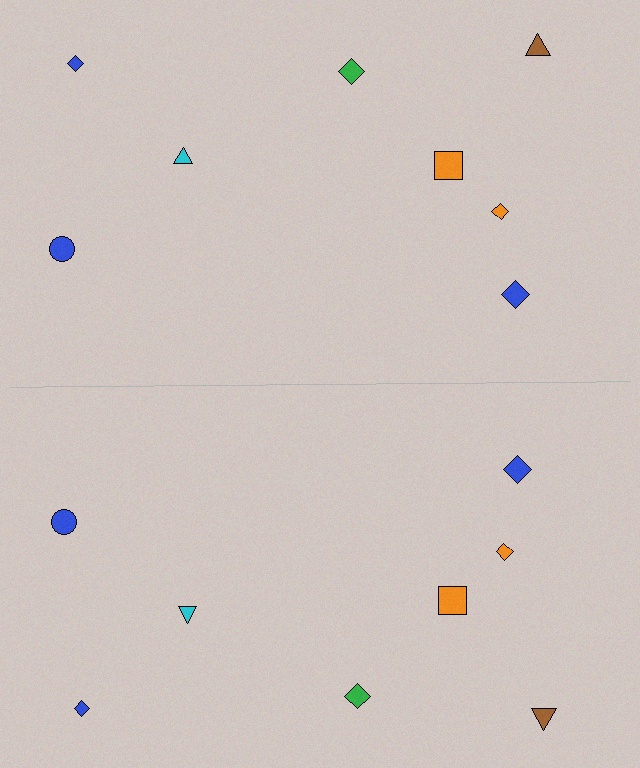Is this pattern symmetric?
Yes, this pattern has bilateral (reflection) symmetry.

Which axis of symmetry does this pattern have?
The pattern has a horizontal axis of symmetry running through the center of the image.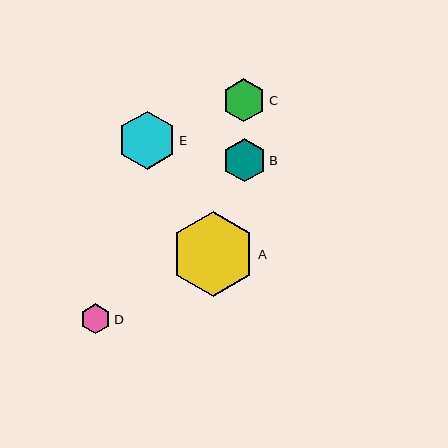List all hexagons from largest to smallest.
From largest to smallest: A, E, C, B, D.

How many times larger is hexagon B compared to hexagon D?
Hexagon B is approximately 1.4 times the size of hexagon D.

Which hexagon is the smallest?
Hexagon D is the smallest with a size of approximately 30 pixels.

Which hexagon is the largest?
Hexagon A is the largest with a size of approximately 84 pixels.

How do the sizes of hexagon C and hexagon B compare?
Hexagon C and hexagon B are approximately the same size.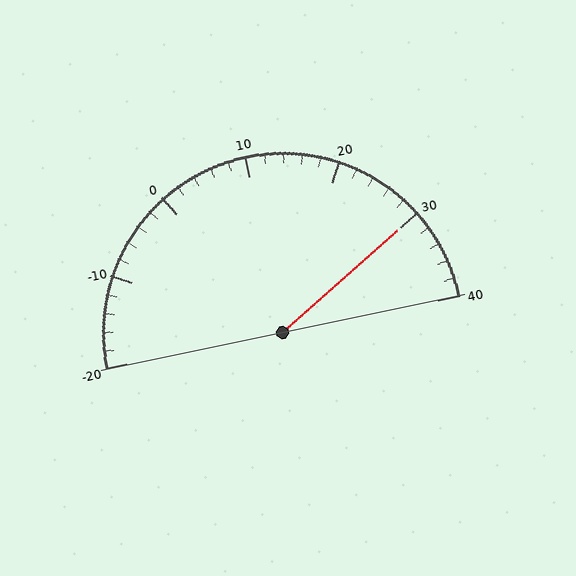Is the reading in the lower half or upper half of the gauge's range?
The reading is in the upper half of the range (-20 to 40).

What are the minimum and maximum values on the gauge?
The gauge ranges from -20 to 40.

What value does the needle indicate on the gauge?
The needle indicates approximately 30.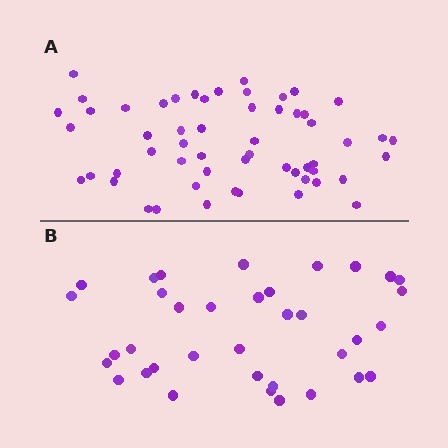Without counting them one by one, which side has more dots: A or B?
Region A (the top region) has more dots.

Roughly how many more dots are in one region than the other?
Region A has approximately 20 more dots than region B.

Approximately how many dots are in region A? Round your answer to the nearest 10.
About 60 dots. (The exact count is 56, which rounds to 60.)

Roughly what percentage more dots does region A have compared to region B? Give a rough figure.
About 55% more.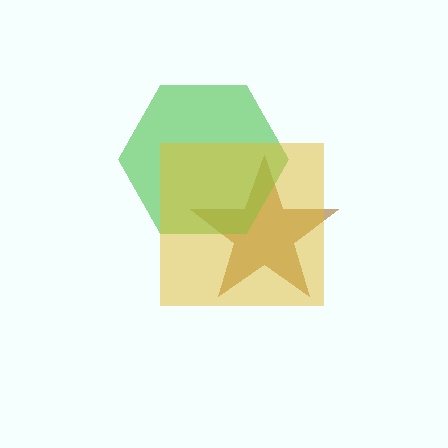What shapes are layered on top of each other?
The layered shapes are: a brown star, a green hexagon, a yellow square.